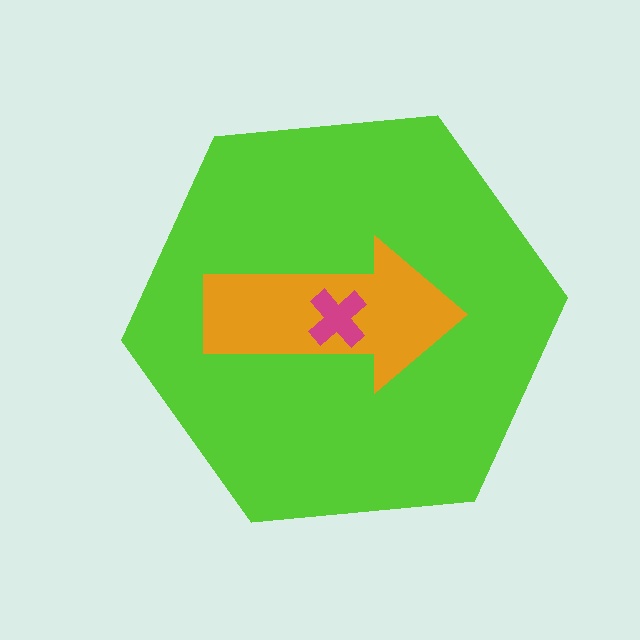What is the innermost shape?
The magenta cross.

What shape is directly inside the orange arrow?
The magenta cross.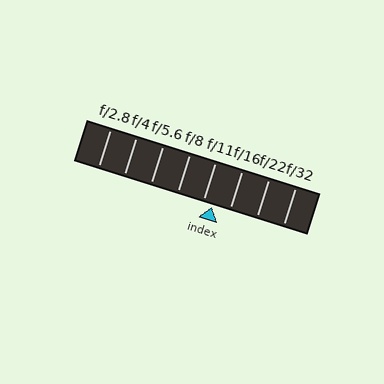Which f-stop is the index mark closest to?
The index mark is closest to f/11.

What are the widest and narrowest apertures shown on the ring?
The widest aperture shown is f/2.8 and the narrowest is f/32.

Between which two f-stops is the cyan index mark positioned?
The index mark is between f/11 and f/16.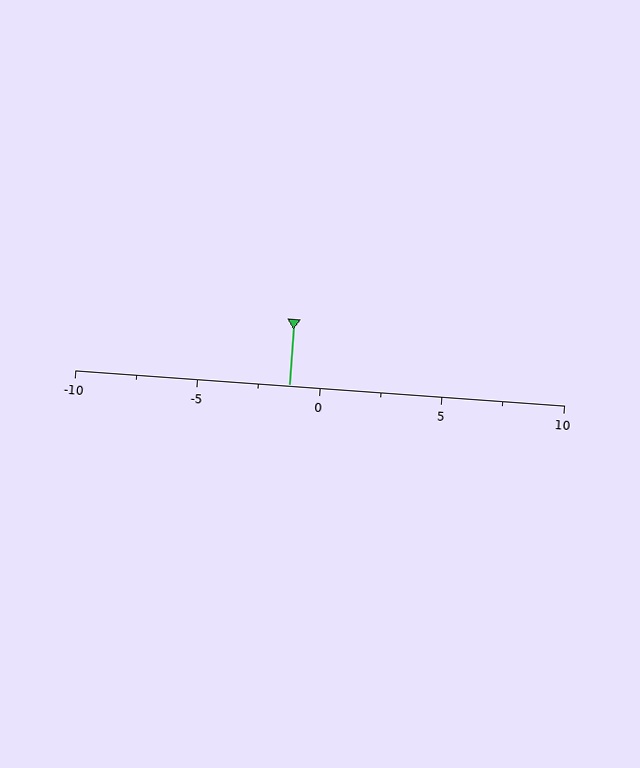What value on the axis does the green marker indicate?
The marker indicates approximately -1.2.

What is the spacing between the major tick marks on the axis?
The major ticks are spaced 5 apart.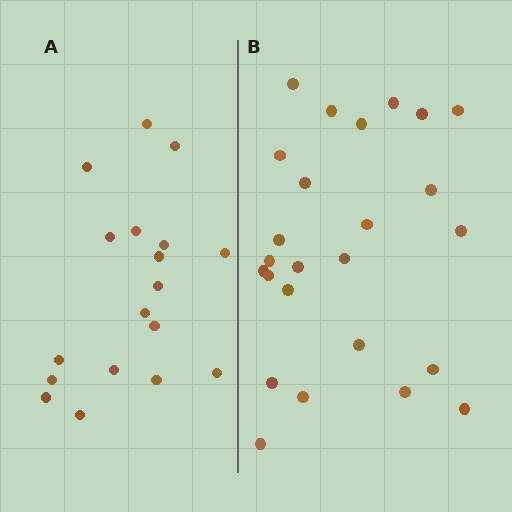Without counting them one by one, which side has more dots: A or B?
Region B (the right region) has more dots.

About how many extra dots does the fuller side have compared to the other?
Region B has roughly 8 or so more dots than region A.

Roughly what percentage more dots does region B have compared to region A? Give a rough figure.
About 40% more.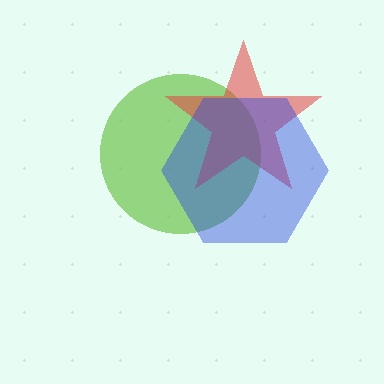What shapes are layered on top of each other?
The layered shapes are: a lime circle, a red star, a blue hexagon.